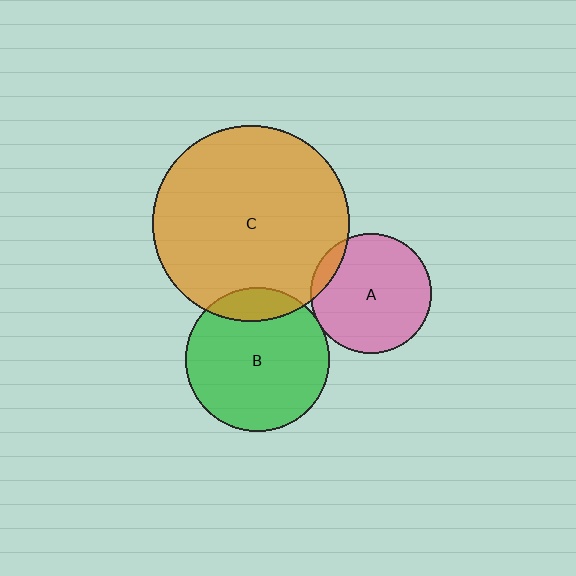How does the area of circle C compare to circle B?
Approximately 1.9 times.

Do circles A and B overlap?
Yes.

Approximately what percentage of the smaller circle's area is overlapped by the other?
Approximately 5%.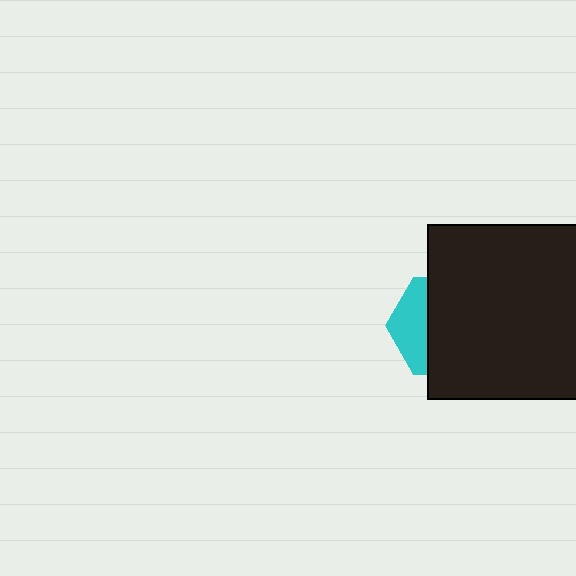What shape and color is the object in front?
The object in front is a black rectangle.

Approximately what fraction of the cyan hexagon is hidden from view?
Roughly 67% of the cyan hexagon is hidden behind the black rectangle.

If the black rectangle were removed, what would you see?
You would see the complete cyan hexagon.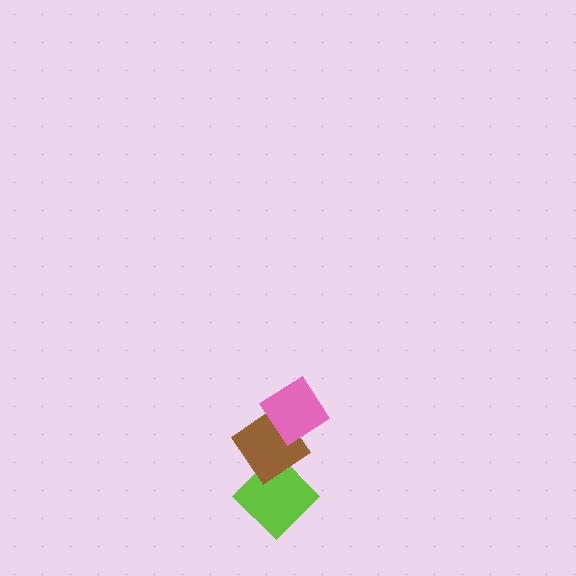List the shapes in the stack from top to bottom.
From top to bottom: the pink diamond, the brown diamond, the lime diamond.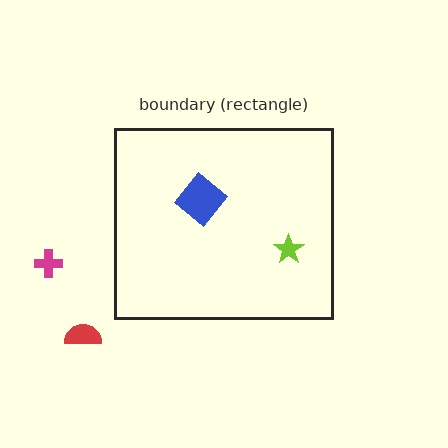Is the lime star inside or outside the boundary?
Inside.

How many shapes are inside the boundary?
2 inside, 2 outside.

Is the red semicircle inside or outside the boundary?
Outside.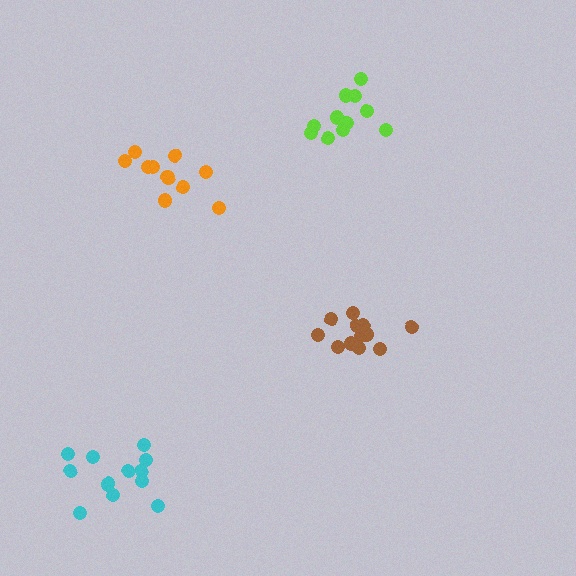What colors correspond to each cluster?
The clusters are colored: brown, lime, cyan, orange.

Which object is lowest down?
The cyan cluster is bottommost.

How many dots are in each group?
Group 1: 12 dots, Group 2: 11 dots, Group 3: 12 dots, Group 4: 10 dots (45 total).